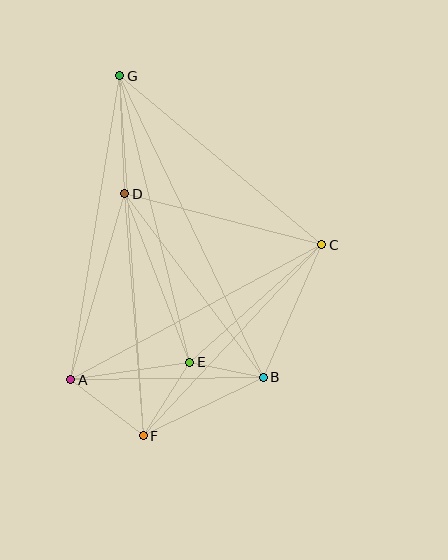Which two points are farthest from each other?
Points F and G are farthest from each other.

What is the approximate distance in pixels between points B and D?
The distance between B and D is approximately 230 pixels.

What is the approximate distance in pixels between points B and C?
The distance between B and C is approximately 145 pixels.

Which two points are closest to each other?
Points B and E are closest to each other.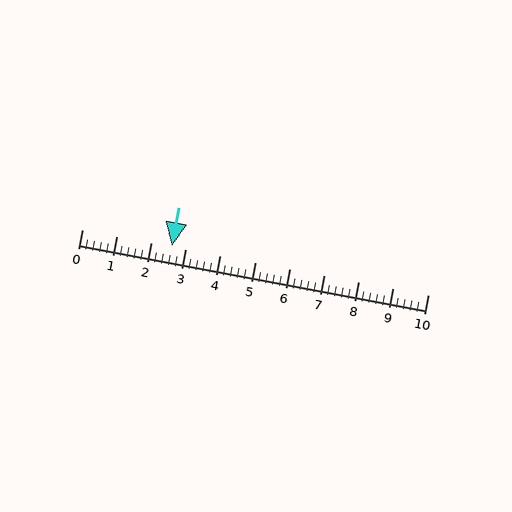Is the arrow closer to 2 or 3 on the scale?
The arrow is closer to 3.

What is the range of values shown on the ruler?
The ruler shows values from 0 to 10.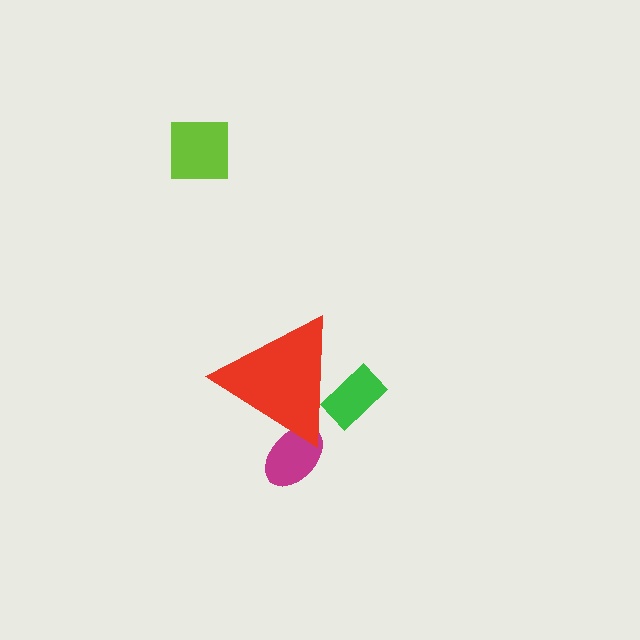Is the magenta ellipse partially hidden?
Yes, the magenta ellipse is partially hidden behind the red triangle.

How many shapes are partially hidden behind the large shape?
2 shapes are partially hidden.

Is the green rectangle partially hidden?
Yes, the green rectangle is partially hidden behind the red triangle.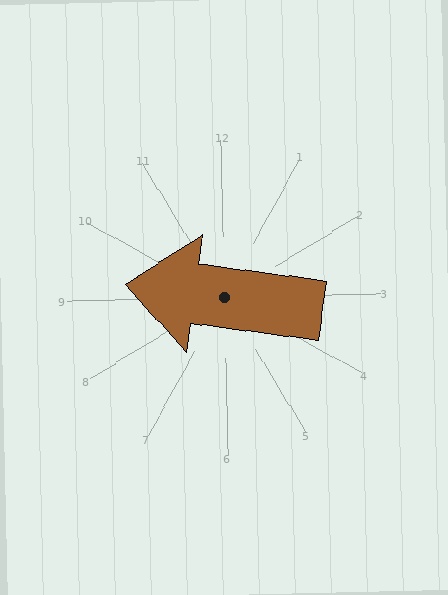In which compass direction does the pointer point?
West.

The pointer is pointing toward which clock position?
Roughly 9 o'clock.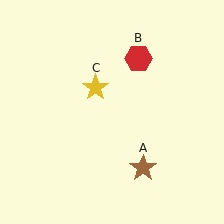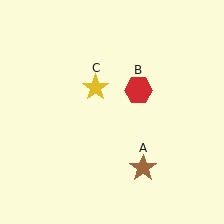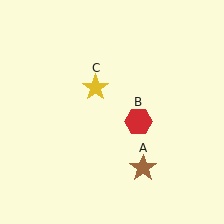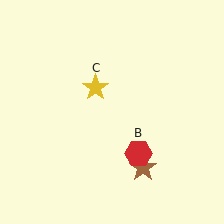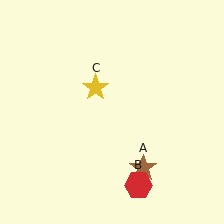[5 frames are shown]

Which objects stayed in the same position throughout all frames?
Brown star (object A) and yellow star (object C) remained stationary.